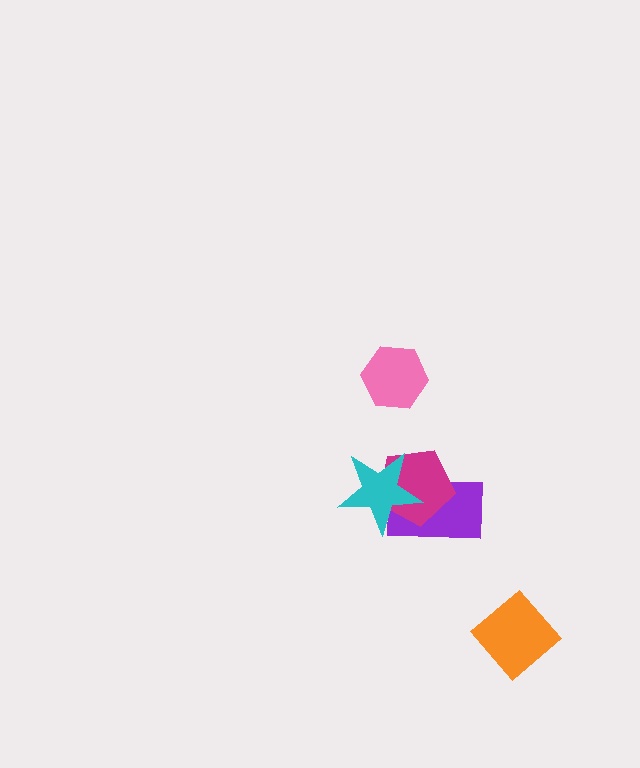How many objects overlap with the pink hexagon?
0 objects overlap with the pink hexagon.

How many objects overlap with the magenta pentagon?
2 objects overlap with the magenta pentagon.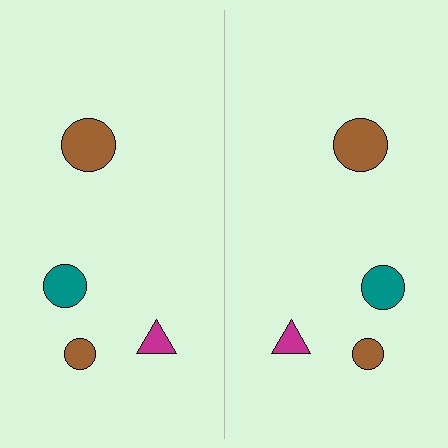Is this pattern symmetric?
Yes, this pattern has bilateral (reflection) symmetry.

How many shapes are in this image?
There are 8 shapes in this image.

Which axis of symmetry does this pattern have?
The pattern has a vertical axis of symmetry running through the center of the image.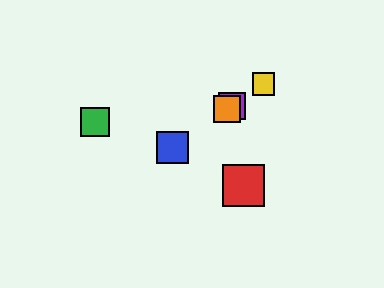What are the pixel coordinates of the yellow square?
The yellow square is at (264, 84).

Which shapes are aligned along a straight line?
The blue square, the yellow square, the purple square, the orange square are aligned along a straight line.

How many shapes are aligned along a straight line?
4 shapes (the blue square, the yellow square, the purple square, the orange square) are aligned along a straight line.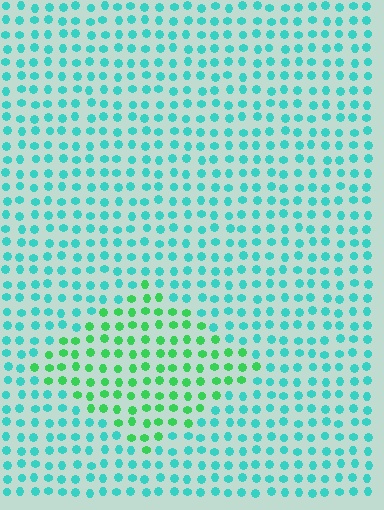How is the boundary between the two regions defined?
The boundary is defined purely by a slight shift in hue (about 43 degrees). Spacing, size, and orientation are identical on both sides.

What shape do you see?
I see a diamond.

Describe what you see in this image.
The image is filled with small cyan elements in a uniform arrangement. A diamond-shaped region is visible where the elements are tinted to a slightly different hue, forming a subtle color boundary.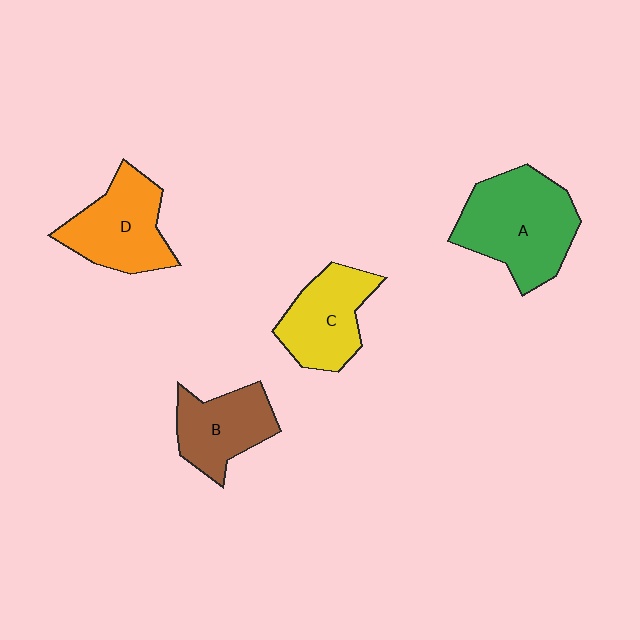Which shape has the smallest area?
Shape B (brown).